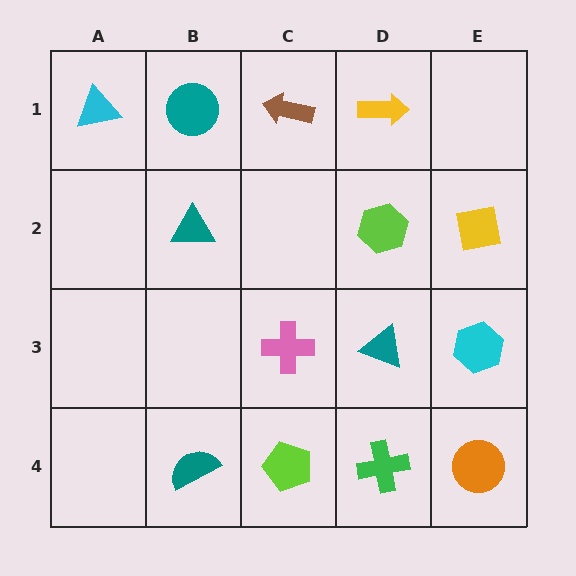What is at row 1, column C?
A brown arrow.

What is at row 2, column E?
A yellow square.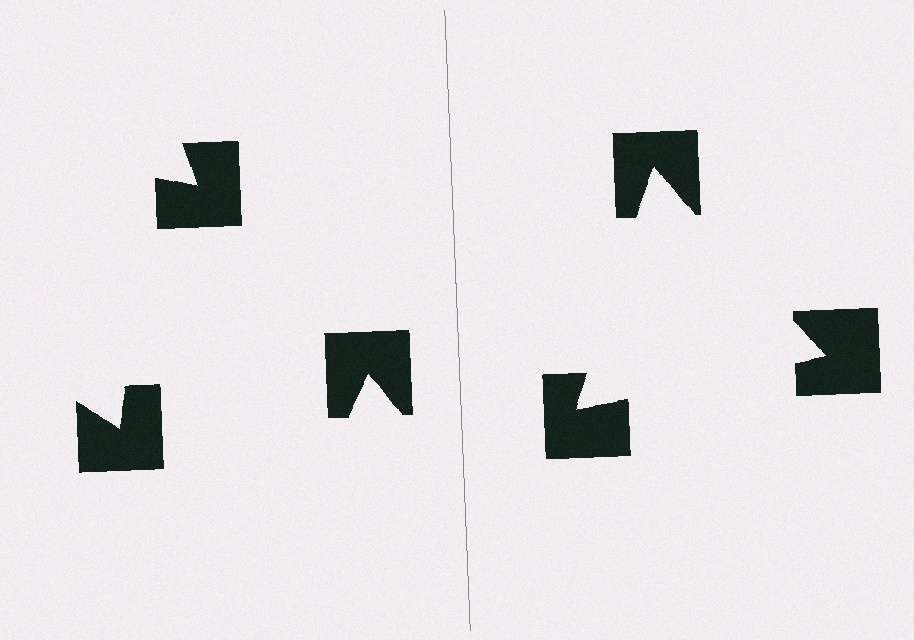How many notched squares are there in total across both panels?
6 — 3 on each side.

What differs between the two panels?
The notched squares are positioned identically on both sides; only the wedge orientations differ. On the right they align to a triangle; on the left they are misaligned.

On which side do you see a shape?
An illusory triangle appears on the right side. On the left side the wedge cuts are rotated, so no coherent shape forms.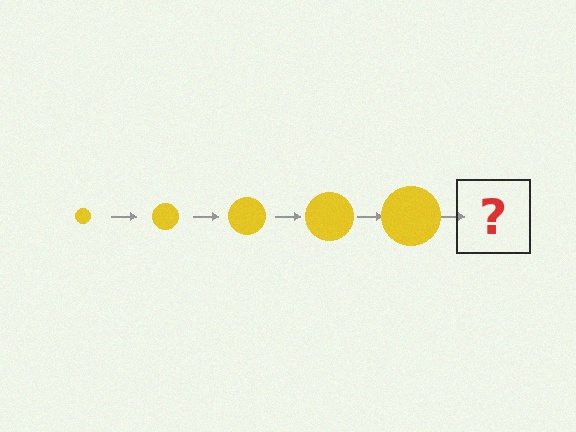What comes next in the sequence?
The next element should be a yellow circle, larger than the previous one.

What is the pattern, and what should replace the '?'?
The pattern is that the circle gets progressively larger each step. The '?' should be a yellow circle, larger than the previous one.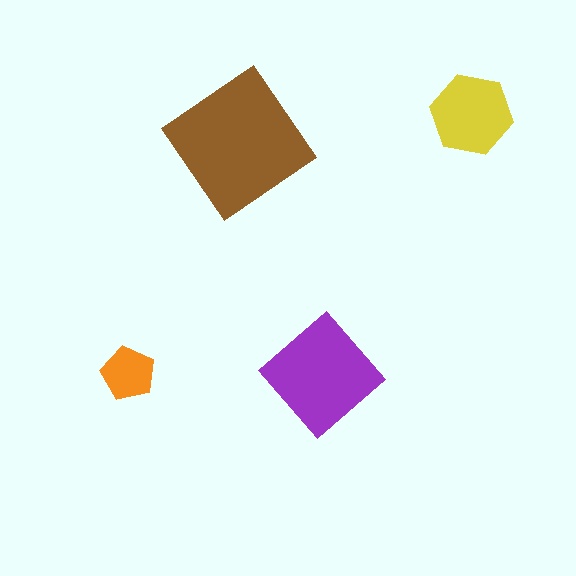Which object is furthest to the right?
The yellow hexagon is rightmost.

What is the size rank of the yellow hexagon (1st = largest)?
3rd.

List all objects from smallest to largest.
The orange pentagon, the yellow hexagon, the purple diamond, the brown diamond.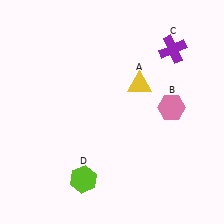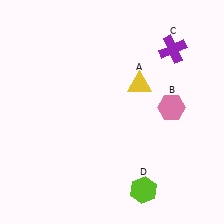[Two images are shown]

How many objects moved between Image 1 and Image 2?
1 object moved between the two images.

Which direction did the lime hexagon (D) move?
The lime hexagon (D) moved right.